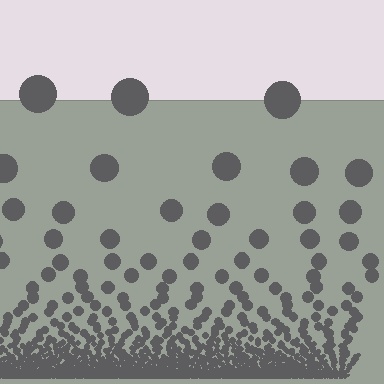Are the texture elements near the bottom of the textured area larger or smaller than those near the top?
Smaller. The gradient is inverted — elements near the bottom are smaller and denser.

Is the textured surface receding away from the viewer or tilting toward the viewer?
The surface appears to tilt toward the viewer. Texture elements get larger and sparser toward the top.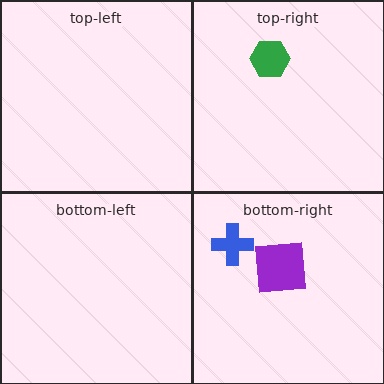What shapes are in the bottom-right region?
The purple square, the blue cross.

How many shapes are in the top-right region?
1.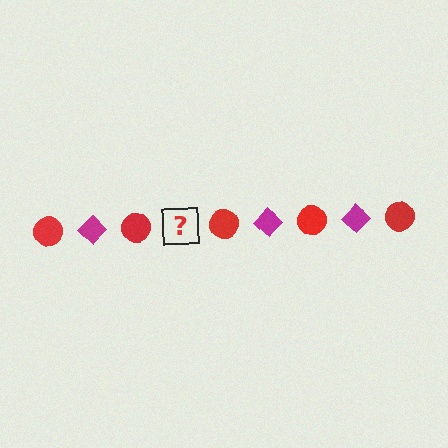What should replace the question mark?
The question mark should be replaced with a magenta diamond.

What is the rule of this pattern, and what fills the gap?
The rule is that the pattern alternates between red circle and magenta diamond. The gap should be filled with a magenta diamond.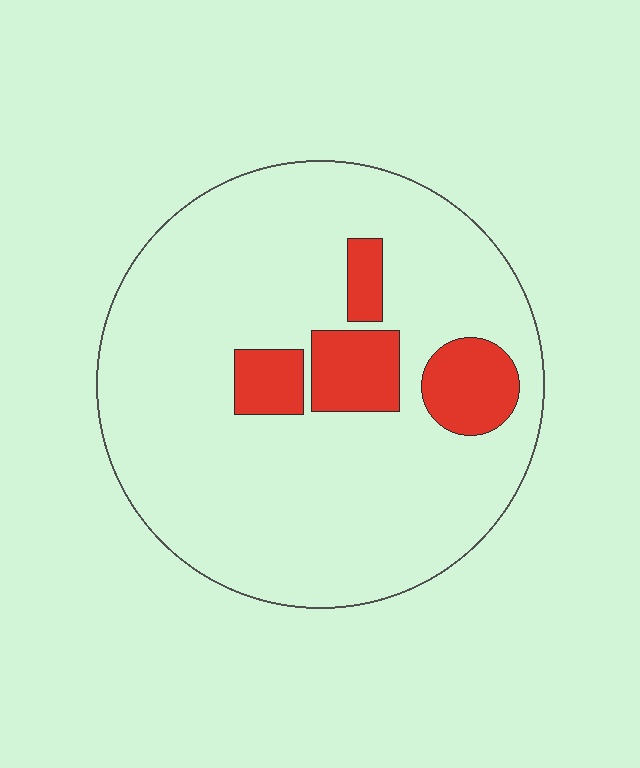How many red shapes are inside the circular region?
4.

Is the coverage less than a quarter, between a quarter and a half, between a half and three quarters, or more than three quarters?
Less than a quarter.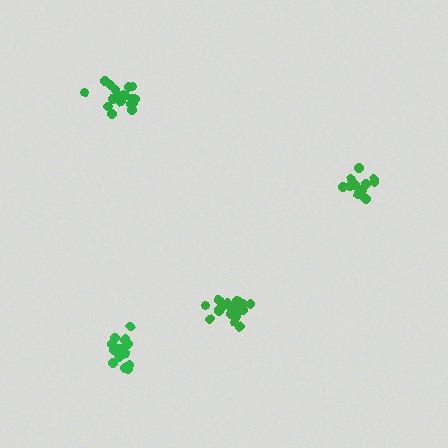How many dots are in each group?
Group 1: 16 dots, Group 2: 19 dots, Group 3: 13 dots, Group 4: 18 dots (66 total).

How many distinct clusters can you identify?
There are 4 distinct clusters.